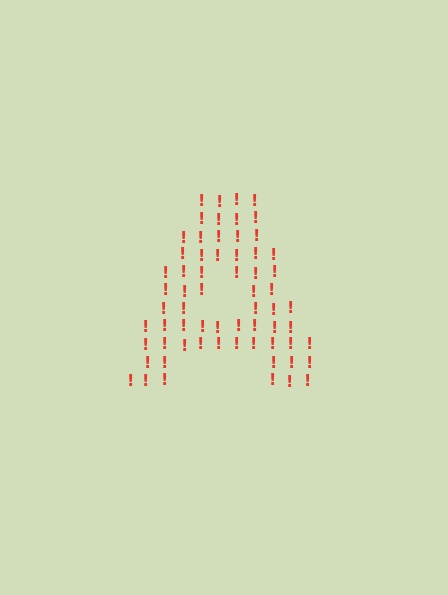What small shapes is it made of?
It is made of small exclamation marks.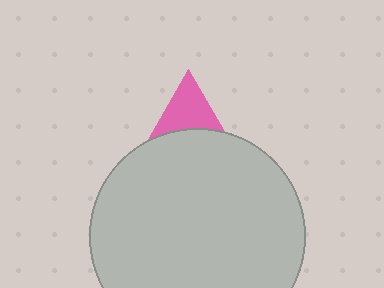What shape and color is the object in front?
The object in front is a light gray circle.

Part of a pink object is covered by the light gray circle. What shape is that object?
It is a triangle.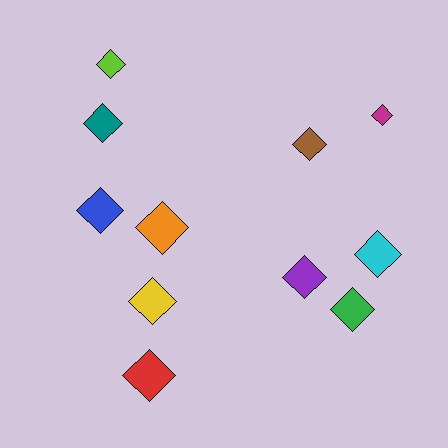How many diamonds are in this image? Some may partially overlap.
There are 11 diamonds.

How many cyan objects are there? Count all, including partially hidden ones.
There is 1 cyan object.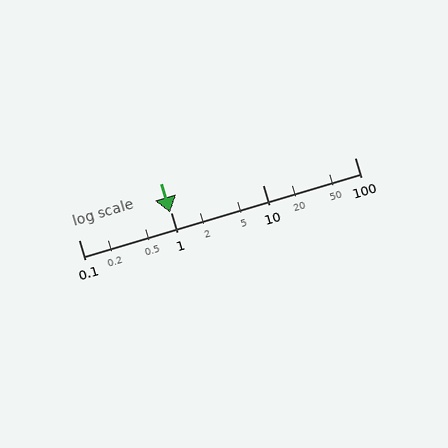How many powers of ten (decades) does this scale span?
The scale spans 3 decades, from 0.1 to 100.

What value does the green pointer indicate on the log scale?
The pointer indicates approximately 0.99.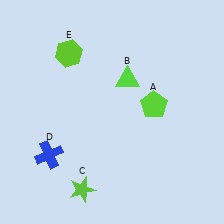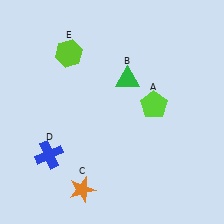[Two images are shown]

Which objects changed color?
B changed from lime to green. C changed from lime to orange.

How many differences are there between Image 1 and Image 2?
There are 2 differences between the two images.